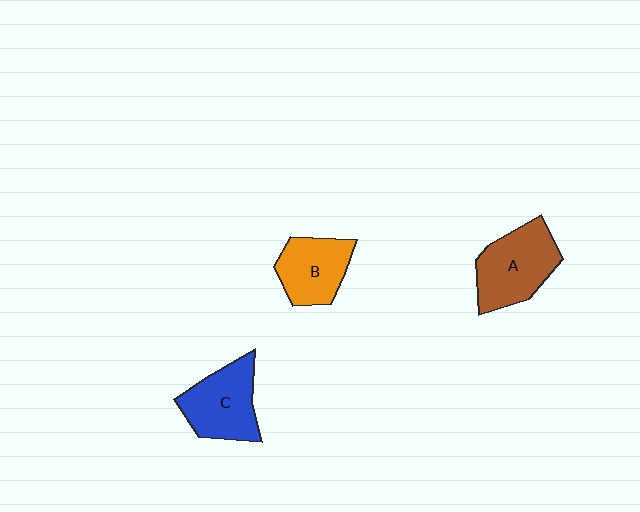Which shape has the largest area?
Shape A (brown).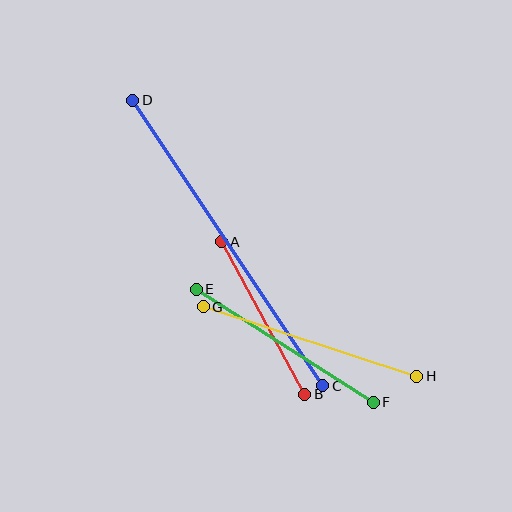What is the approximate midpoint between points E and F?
The midpoint is at approximately (285, 346) pixels.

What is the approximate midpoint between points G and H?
The midpoint is at approximately (310, 341) pixels.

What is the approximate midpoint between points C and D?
The midpoint is at approximately (228, 243) pixels.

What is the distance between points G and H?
The distance is approximately 224 pixels.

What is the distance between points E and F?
The distance is approximately 210 pixels.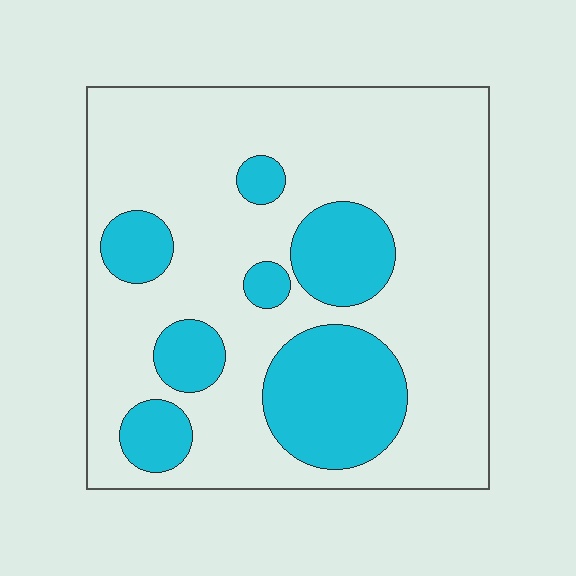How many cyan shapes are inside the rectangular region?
7.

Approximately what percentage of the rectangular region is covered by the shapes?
Approximately 25%.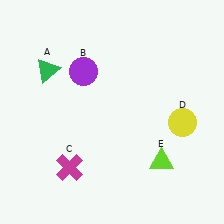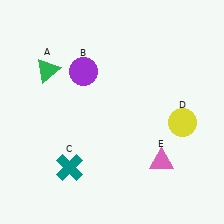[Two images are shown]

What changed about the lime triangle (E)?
In Image 1, E is lime. In Image 2, it changed to pink.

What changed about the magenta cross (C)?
In Image 1, C is magenta. In Image 2, it changed to teal.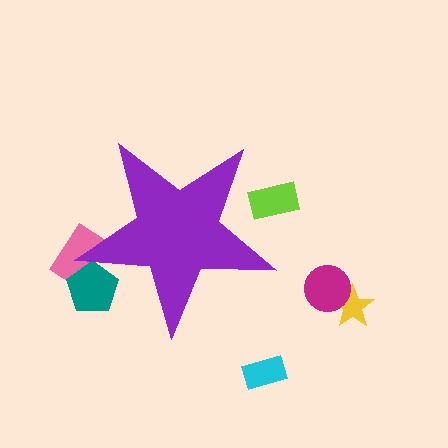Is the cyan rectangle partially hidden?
No, the cyan rectangle is fully visible.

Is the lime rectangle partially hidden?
Yes, the lime rectangle is partially hidden behind the purple star.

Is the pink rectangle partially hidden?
Yes, the pink rectangle is partially hidden behind the purple star.